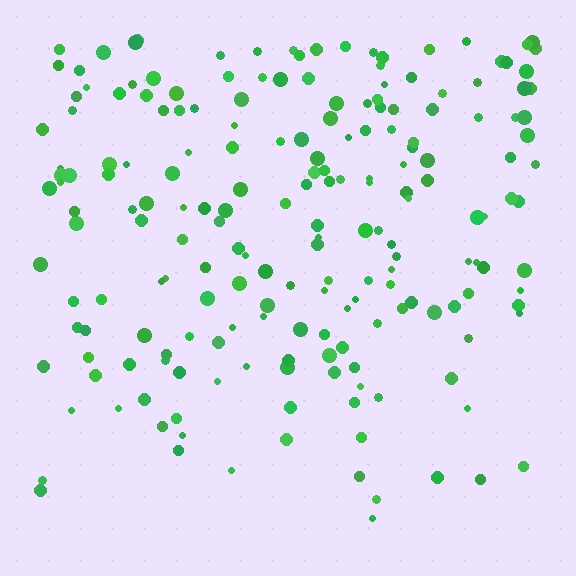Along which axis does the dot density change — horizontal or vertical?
Vertical.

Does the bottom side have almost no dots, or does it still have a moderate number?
Still a moderate number, just noticeably fewer than the top.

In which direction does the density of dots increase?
From bottom to top, with the top side densest.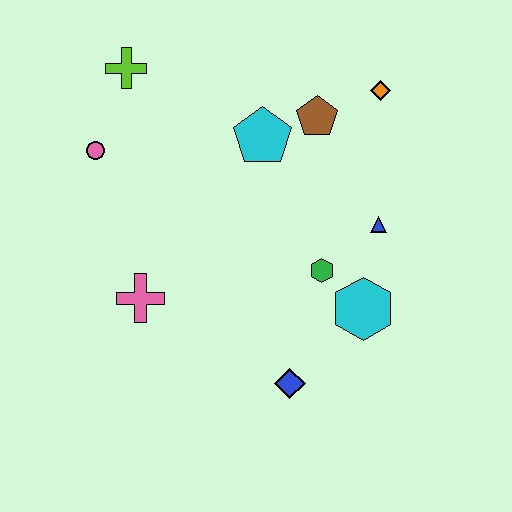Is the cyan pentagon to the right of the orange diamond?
No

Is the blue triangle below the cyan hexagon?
No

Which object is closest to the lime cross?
The pink circle is closest to the lime cross.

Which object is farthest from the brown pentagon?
The blue diamond is farthest from the brown pentagon.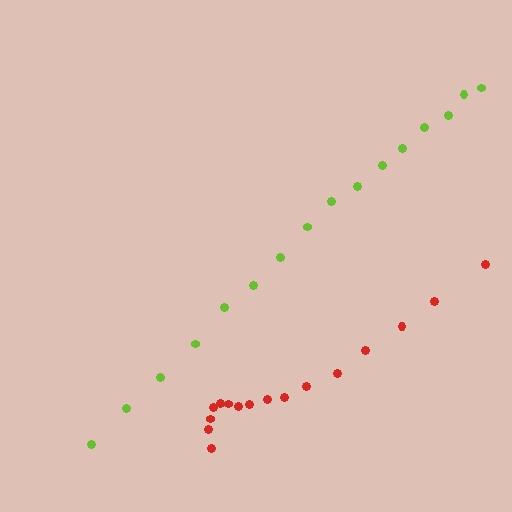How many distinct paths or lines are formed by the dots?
There are 2 distinct paths.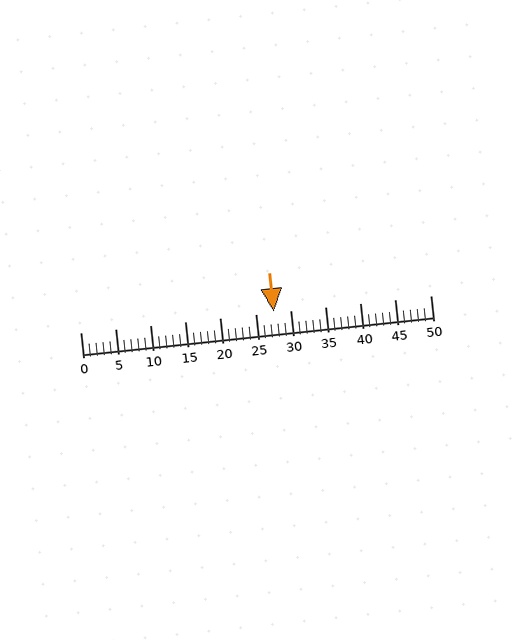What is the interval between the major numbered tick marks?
The major tick marks are spaced 5 units apart.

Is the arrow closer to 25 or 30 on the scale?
The arrow is closer to 30.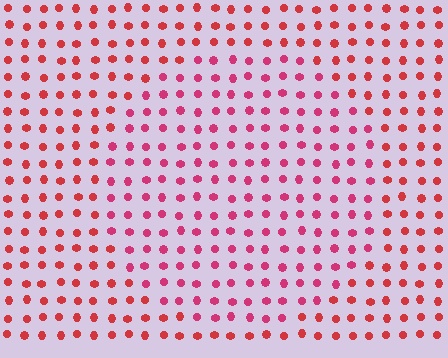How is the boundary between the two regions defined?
The boundary is defined purely by a slight shift in hue (about 22 degrees). Spacing, size, and orientation are identical on both sides.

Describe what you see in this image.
The image is filled with small red elements in a uniform arrangement. A circle-shaped region is visible where the elements are tinted to a slightly different hue, forming a subtle color boundary.